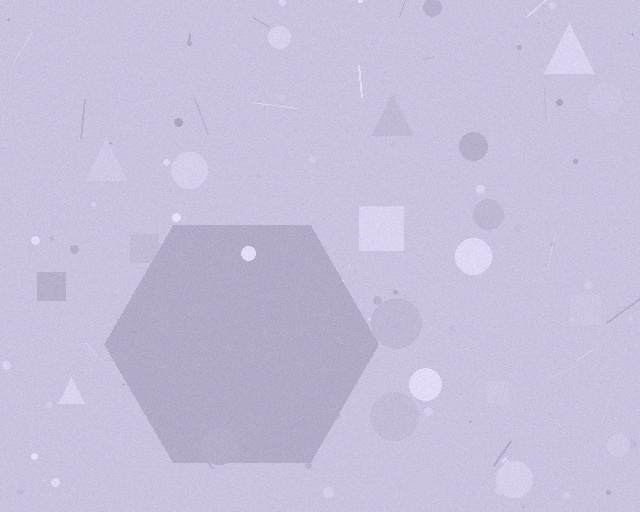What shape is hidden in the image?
A hexagon is hidden in the image.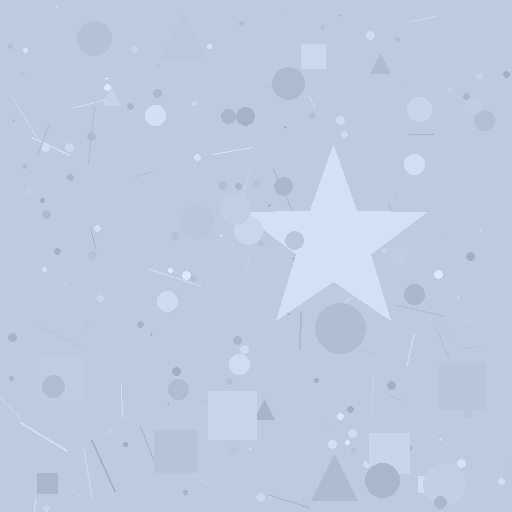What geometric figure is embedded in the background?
A star is embedded in the background.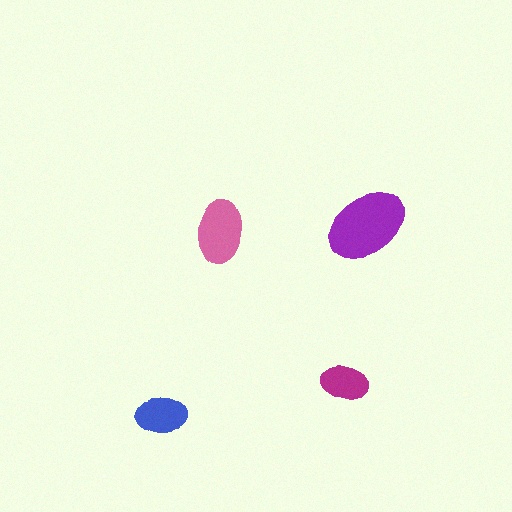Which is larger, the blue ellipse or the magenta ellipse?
The blue one.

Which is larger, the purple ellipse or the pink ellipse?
The purple one.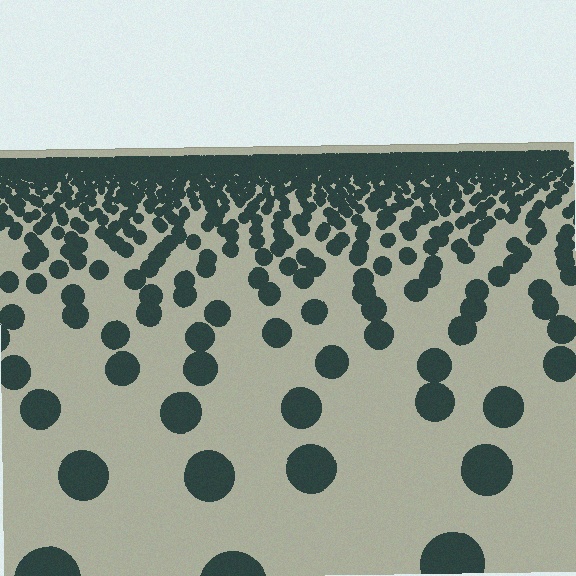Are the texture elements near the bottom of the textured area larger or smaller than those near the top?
Larger. Near the bottom, elements are closer to the viewer and appear at a bigger on-screen size.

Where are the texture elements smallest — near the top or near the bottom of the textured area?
Near the top.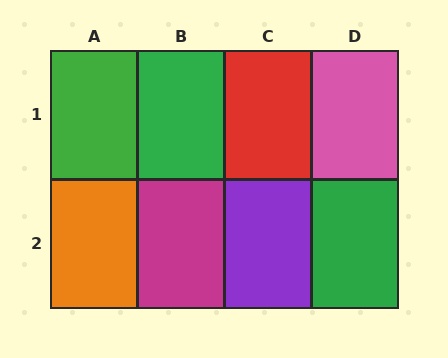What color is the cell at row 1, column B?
Green.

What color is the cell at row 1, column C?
Red.